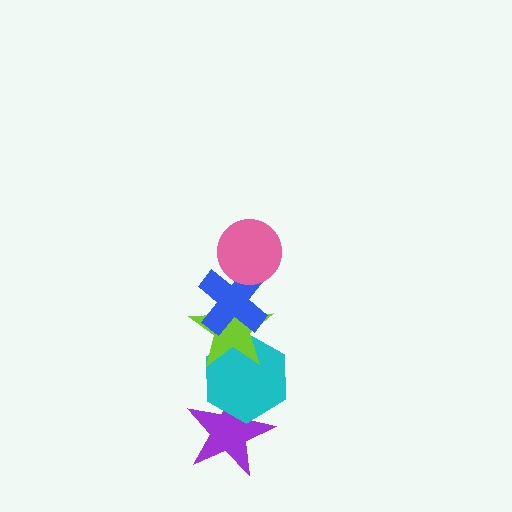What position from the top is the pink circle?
The pink circle is 1st from the top.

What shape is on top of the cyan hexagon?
The lime star is on top of the cyan hexagon.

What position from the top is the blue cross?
The blue cross is 2nd from the top.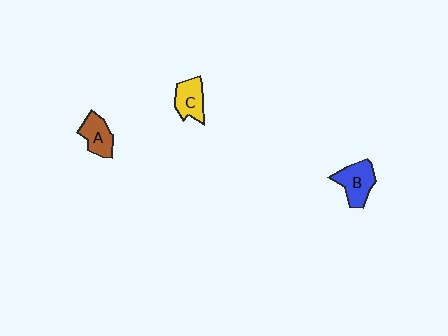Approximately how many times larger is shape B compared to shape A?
Approximately 1.2 times.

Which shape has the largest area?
Shape B (blue).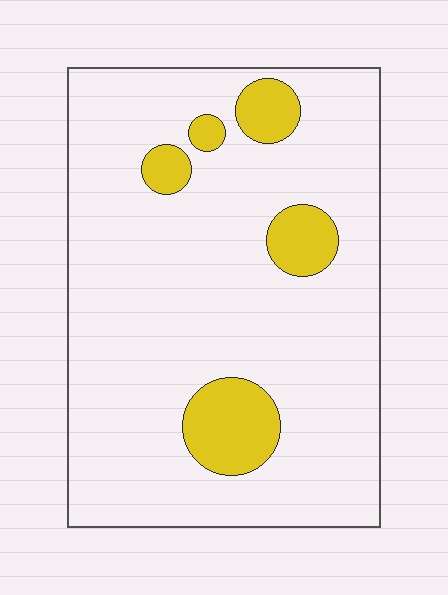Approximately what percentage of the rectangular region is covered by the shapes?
Approximately 15%.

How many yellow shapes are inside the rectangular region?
5.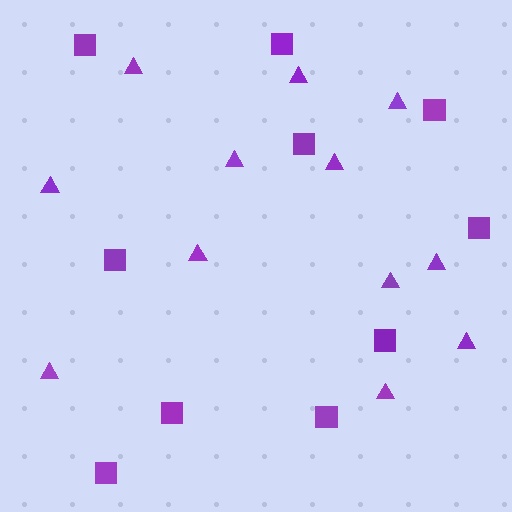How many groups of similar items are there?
There are 2 groups: one group of squares (10) and one group of triangles (12).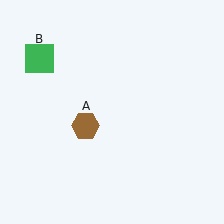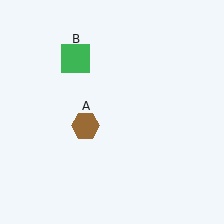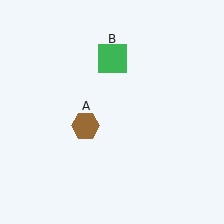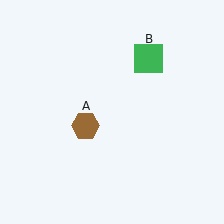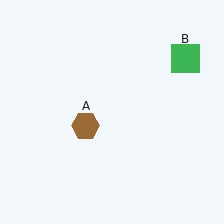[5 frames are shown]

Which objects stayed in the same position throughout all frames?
Brown hexagon (object A) remained stationary.